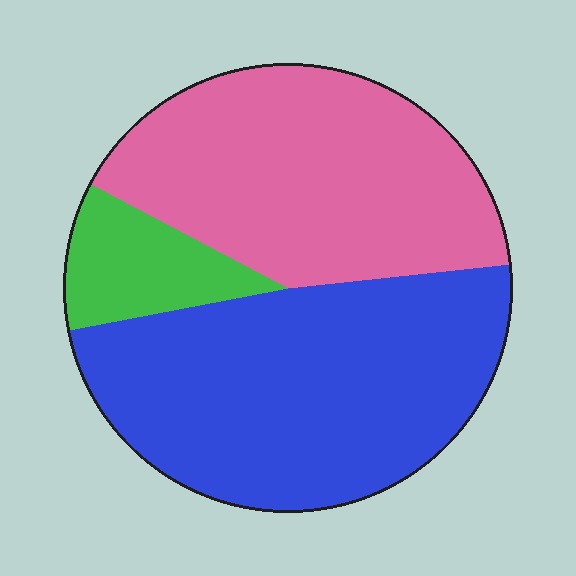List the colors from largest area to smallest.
From largest to smallest: blue, pink, green.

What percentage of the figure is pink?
Pink takes up about two fifths (2/5) of the figure.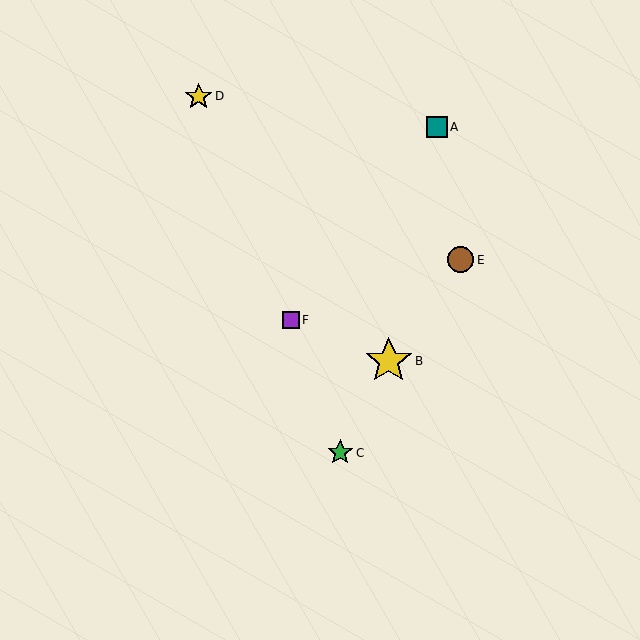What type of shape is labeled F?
Shape F is a purple square.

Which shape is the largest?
The yellow star (labeled B) is the largest.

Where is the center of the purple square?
The center of the purple square is at (291, 320).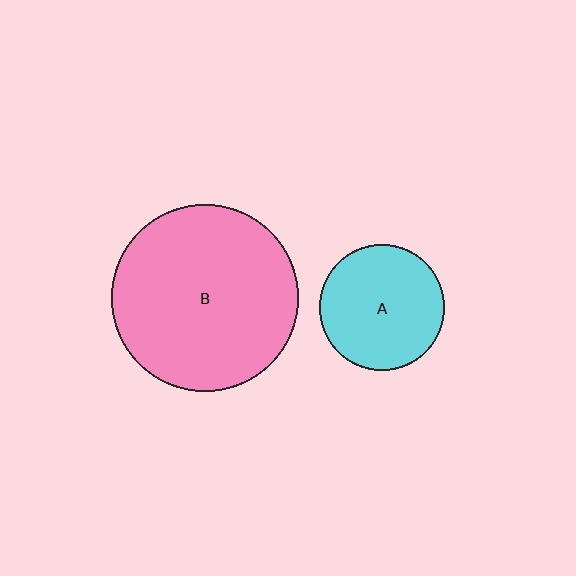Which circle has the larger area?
Circle B (pink).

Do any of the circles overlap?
No, none of the circles overlap.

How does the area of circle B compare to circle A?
Approximately 2.2 times.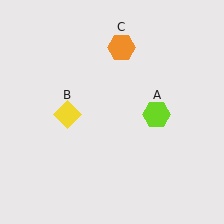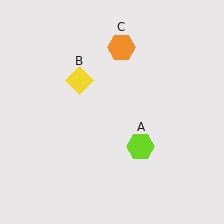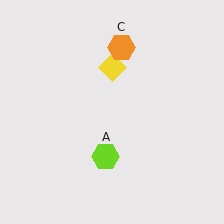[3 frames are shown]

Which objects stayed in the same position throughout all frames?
Orange hexagon (object C) remained stationary.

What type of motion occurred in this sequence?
The lime hexagon (object A), yellow diamond (object B) rotated clockwise around the center of the scene.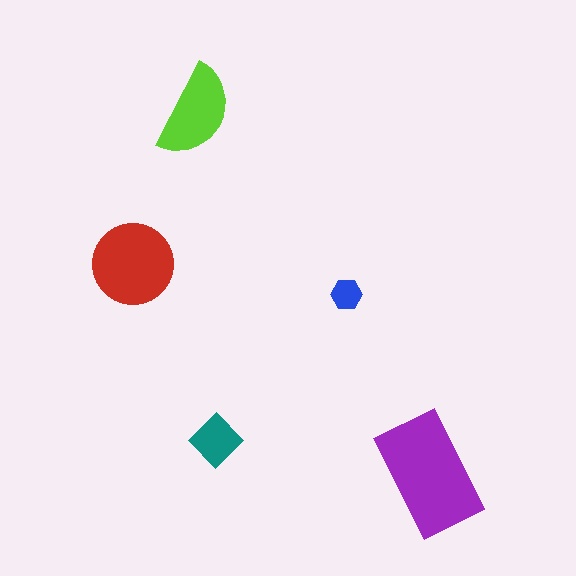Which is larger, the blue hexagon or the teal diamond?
The teal diamond.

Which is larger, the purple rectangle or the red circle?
The purple rectangle.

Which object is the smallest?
The blue hexagon.